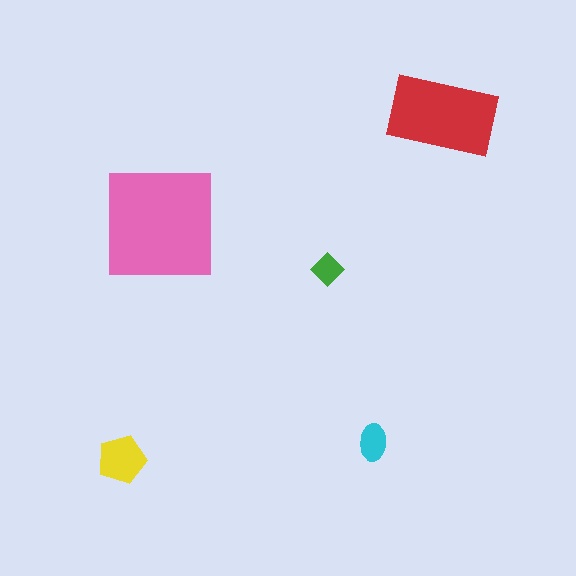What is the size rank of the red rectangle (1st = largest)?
2nd.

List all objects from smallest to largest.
The green diamond, the cyan ellipse, the yellow pentagon, the red rectangle, the pink square.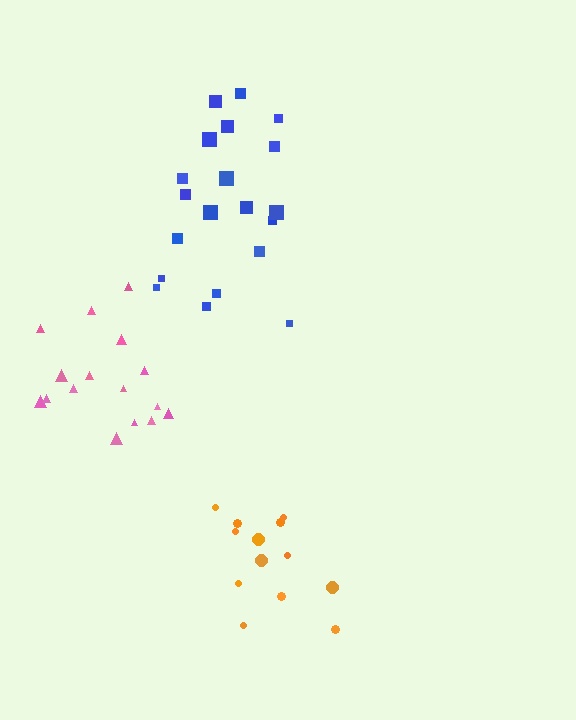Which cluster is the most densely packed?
Orange.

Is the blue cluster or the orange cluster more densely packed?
Orange.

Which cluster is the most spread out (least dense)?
Blue.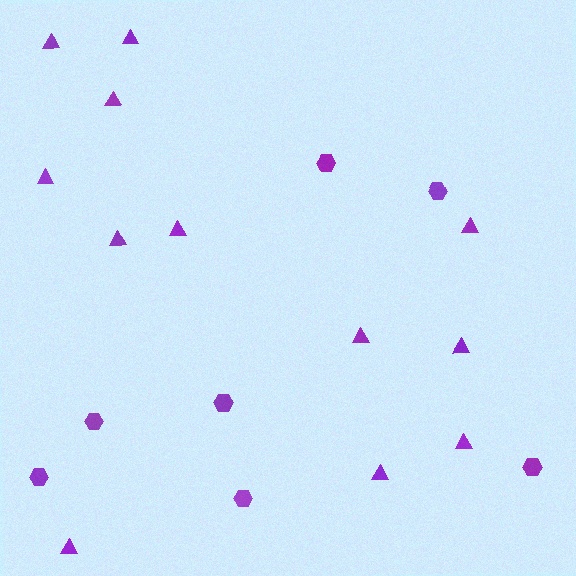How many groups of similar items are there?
There are 2 groups: one group of hexagons (7) and one group of triangles (12).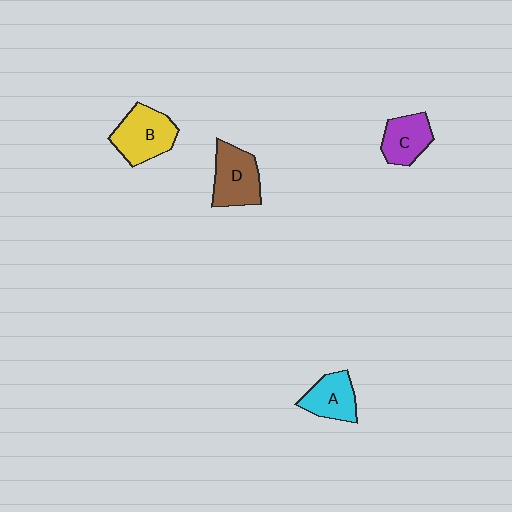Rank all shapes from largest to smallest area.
From largest to smallest: B (yellow), D (brown), C (purple), A (cyan).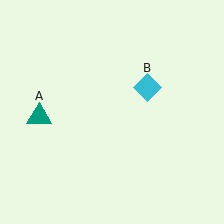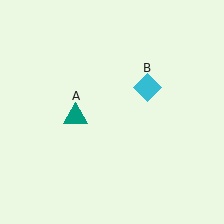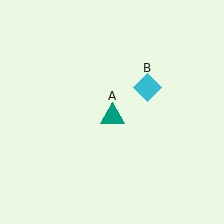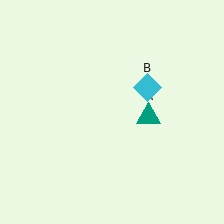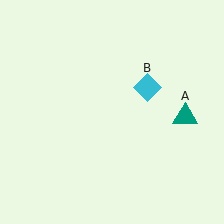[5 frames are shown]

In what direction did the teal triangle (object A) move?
The teal triangle (object A) moved right.